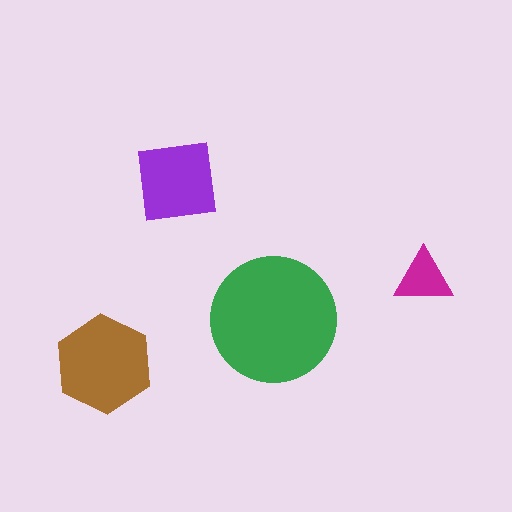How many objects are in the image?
There are 4 objects in the image.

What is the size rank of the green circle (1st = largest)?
1st.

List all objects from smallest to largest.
The magenta triangle, the purple square, the brown hexagon, the green circle.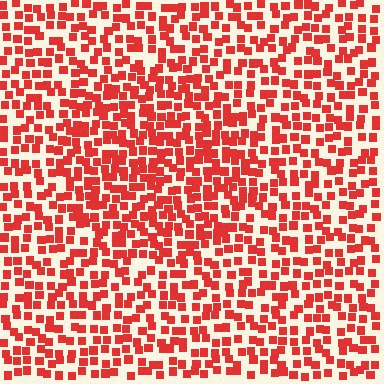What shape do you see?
I see a circle.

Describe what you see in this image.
The image contains small red elements arranged at two different densities. A circle-shaped region is visible where the elements are more densely packed than the surrounding area.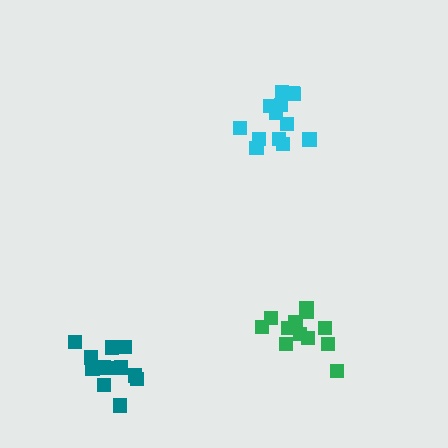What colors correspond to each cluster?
The clusters are colored: cyan, green, teal.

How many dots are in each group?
Group 1: 13 dots, Group 2: 12 dots, Group 3: 13 dots (38 total).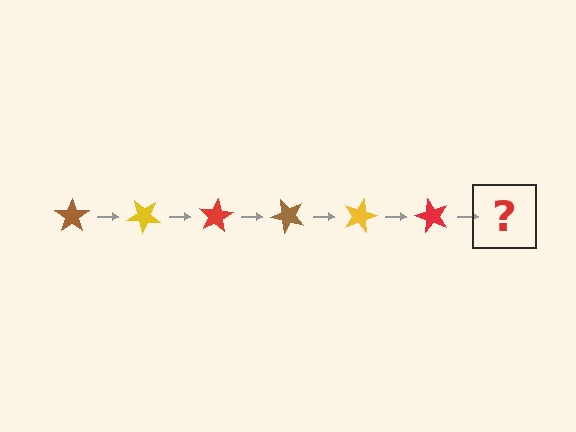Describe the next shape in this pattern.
It should be a brown star, rotated 240 degrees from the start.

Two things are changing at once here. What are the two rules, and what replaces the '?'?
The two rules are that it rotates 40 degrees each step and the color cycles through brown, yellow, and red. The '?' should be a brown star, rotated 240 degrees from the start.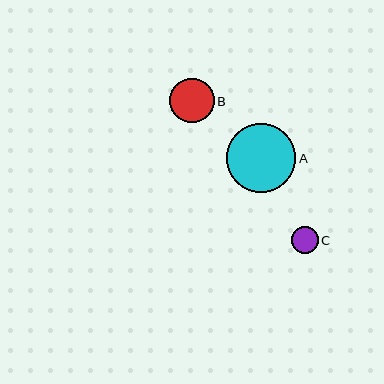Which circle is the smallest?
Circle C is the smallest with a size of approximately 27 pixels.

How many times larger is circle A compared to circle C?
Circle A is approximately 2.6 times the size of circle C.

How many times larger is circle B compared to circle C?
Circle B is approximately 1.7 times the size of circle C.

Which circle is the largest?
Circle A is the largest with a size of approximately 70 pixels.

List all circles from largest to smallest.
From largest to smallest: A, B, C.